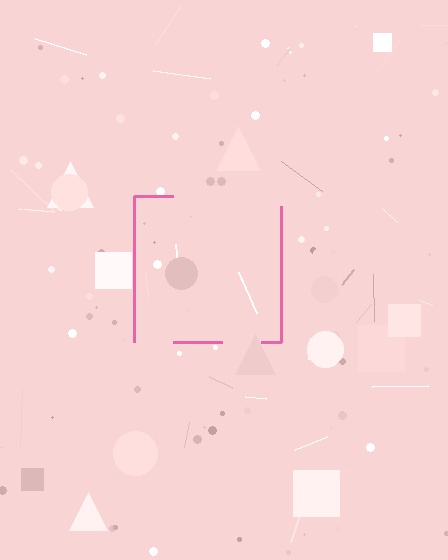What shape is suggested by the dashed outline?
The dashed outline suggests a square.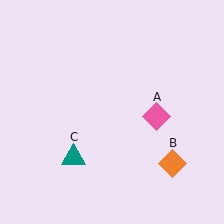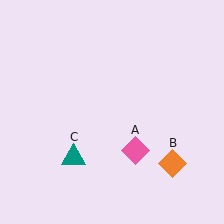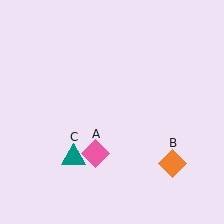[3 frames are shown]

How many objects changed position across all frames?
1 object changed position: pink diamond (object A).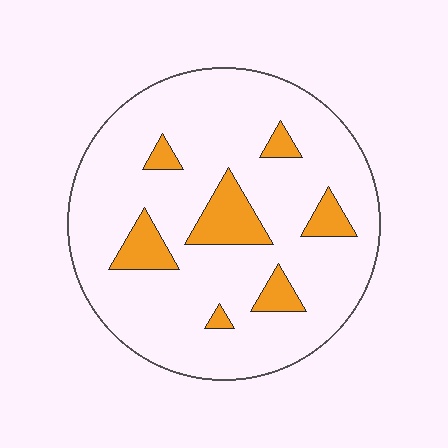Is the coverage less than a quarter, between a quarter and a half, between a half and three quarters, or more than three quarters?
Less than a quarter.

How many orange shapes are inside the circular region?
7.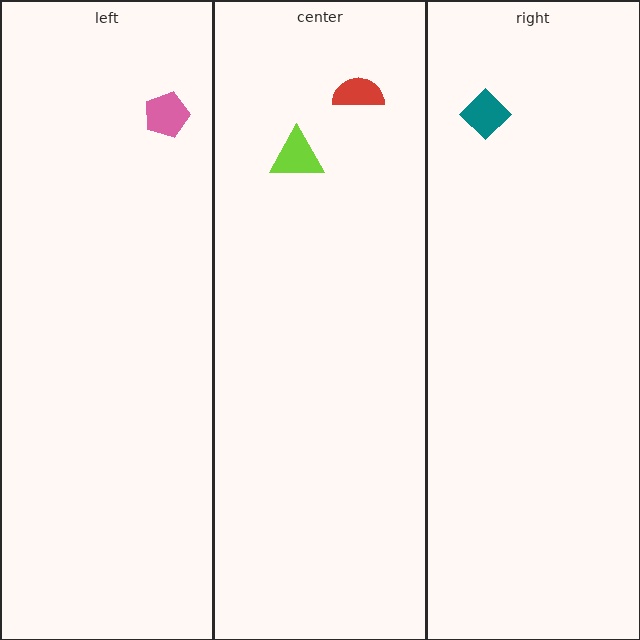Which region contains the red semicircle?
The center region.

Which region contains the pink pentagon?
The left region.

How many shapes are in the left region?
1.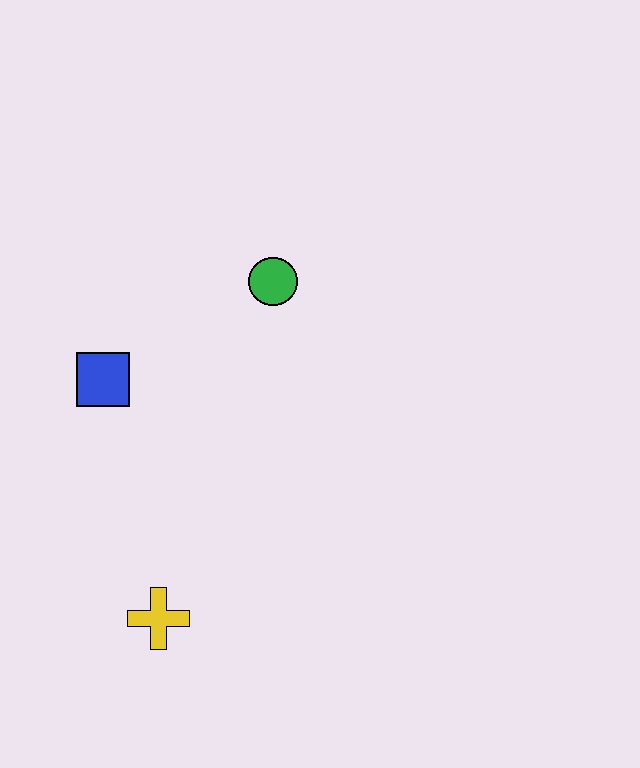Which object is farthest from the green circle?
The yellow cross is farthest from the green circle.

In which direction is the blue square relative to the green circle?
The blue square is to the left of the green circle.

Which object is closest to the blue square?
The green circle is closest to the blue square.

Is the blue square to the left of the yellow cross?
Yes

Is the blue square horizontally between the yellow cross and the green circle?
No